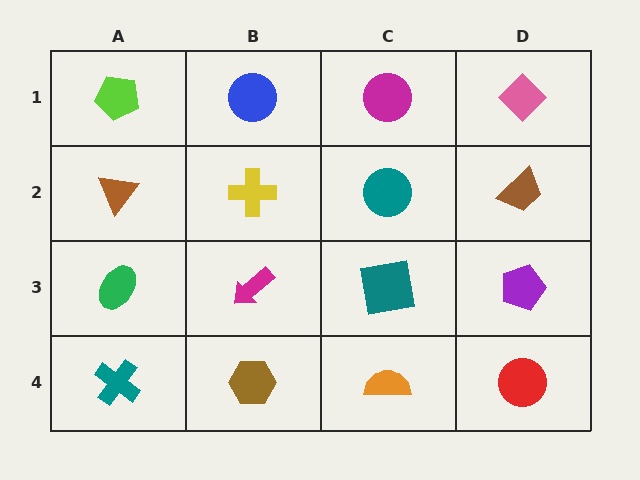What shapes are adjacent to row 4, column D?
A purple pentagon (row 3, column D), an orange semicircle (row 4, column C).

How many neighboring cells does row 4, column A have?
2.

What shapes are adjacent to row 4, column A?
A green ellipse (row 3, column A), a brown hexagon (row 4, column B).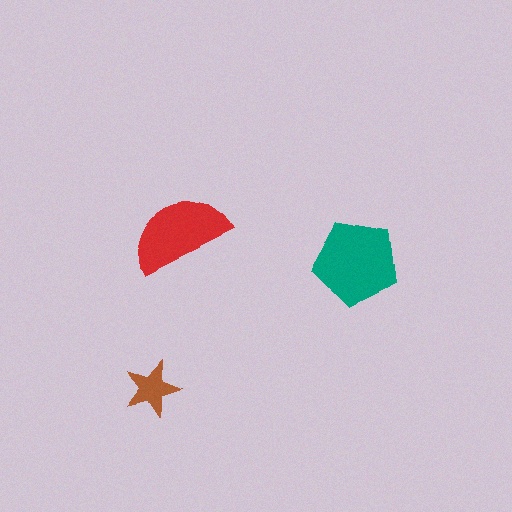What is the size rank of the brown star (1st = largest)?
3rd.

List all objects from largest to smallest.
The teal pentagon, the red semicircle, the brown star.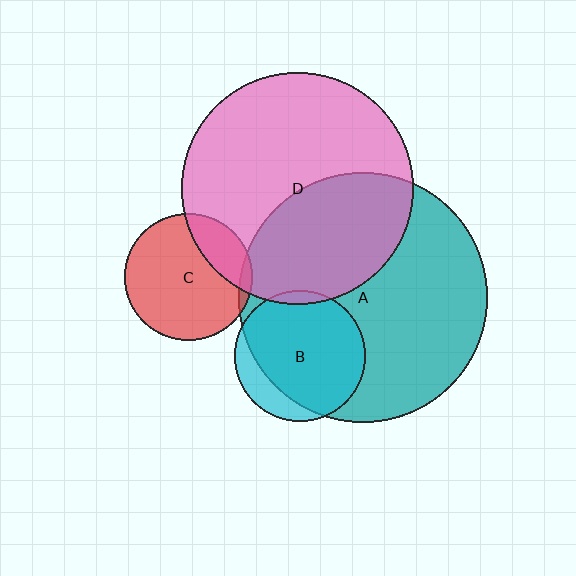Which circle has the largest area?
Circle A (teal).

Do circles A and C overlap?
Yes.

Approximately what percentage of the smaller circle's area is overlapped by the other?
Approximately 5%.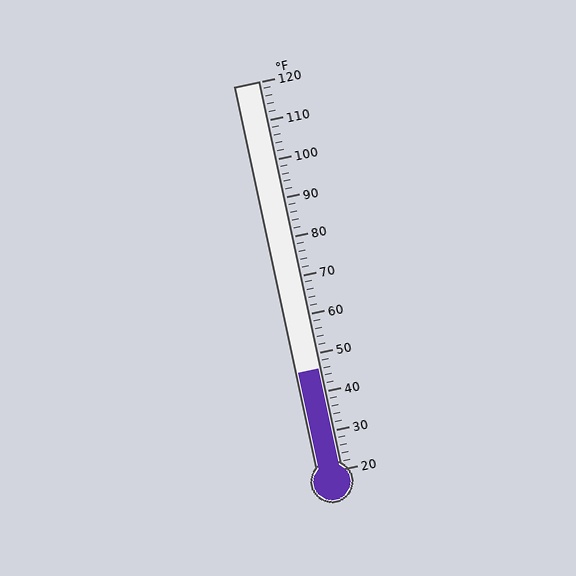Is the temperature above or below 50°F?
The temperature is below 50°F.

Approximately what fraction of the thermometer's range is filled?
The thermometer is filled to approximately 25% of its range.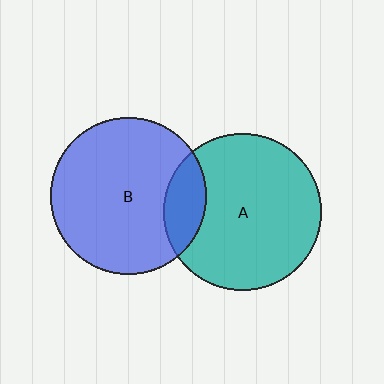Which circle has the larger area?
Circle A (teal).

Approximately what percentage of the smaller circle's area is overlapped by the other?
Approximately 15%.